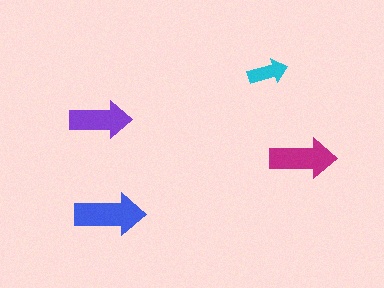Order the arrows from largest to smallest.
the blue one, the magenta one, the purple one, the cyan one.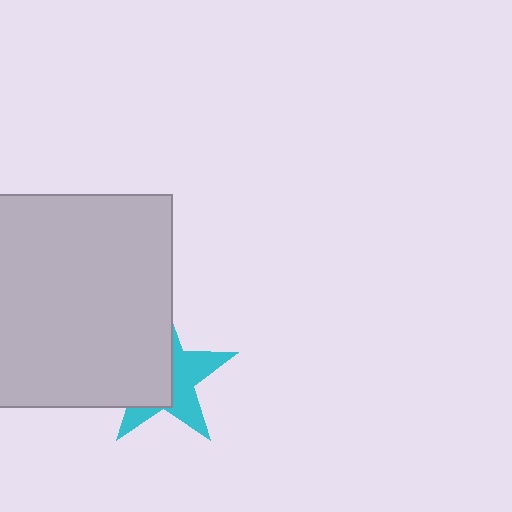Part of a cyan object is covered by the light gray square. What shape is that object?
It is a star.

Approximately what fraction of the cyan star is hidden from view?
Roughly 54% of the cyan star is hidden behind the light gray square.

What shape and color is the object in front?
The object in front is a light gray square.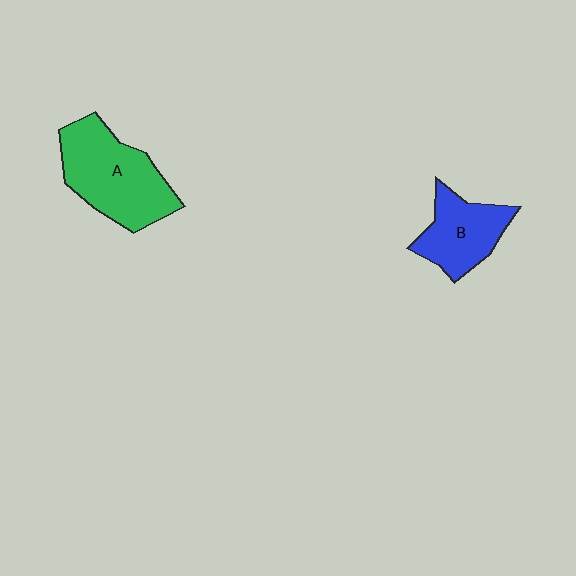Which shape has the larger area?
Shape A (green).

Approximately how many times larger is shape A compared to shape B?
Approximately 1.5 times.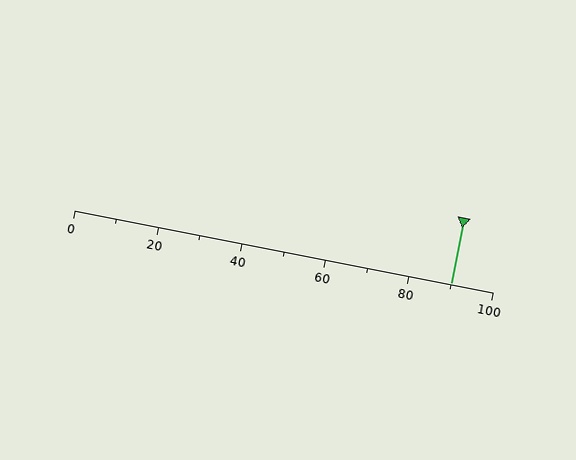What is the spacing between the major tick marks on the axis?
The major ticks are spaced 20 apart.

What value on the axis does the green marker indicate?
The marker indicates approximately 90.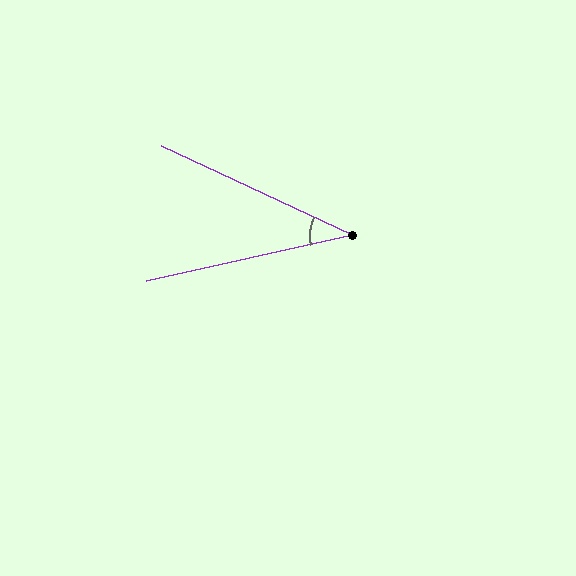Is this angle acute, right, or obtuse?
It is acute.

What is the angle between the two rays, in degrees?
Approximately 38 degrees.